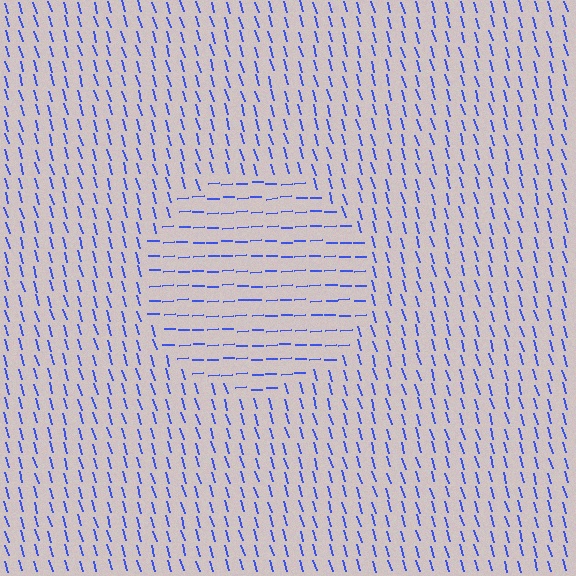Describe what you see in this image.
The image is filled with small blue line segments. A circle region in the image has lines oriented differently from the surrounding lines, creating a visible texture boundary.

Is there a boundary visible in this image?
Yes, there is a texture boundary formed by a change in line orientation.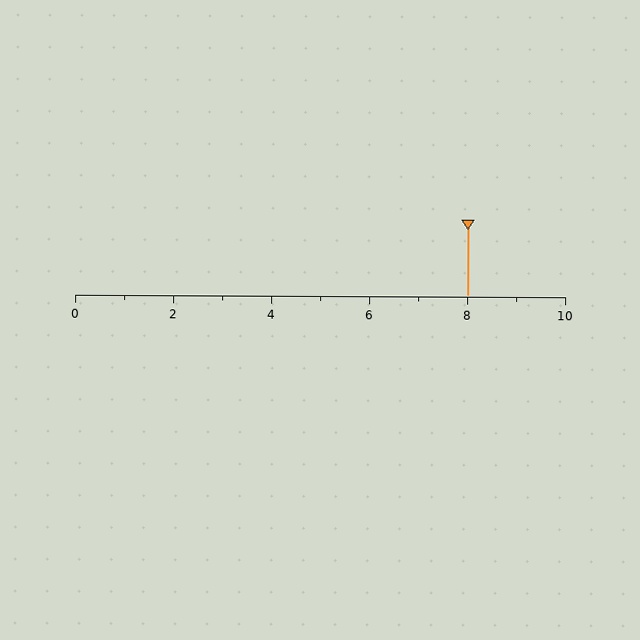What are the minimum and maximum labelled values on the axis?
The axis runs from 0 to 10.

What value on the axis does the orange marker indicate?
The marker indicates approximately 8.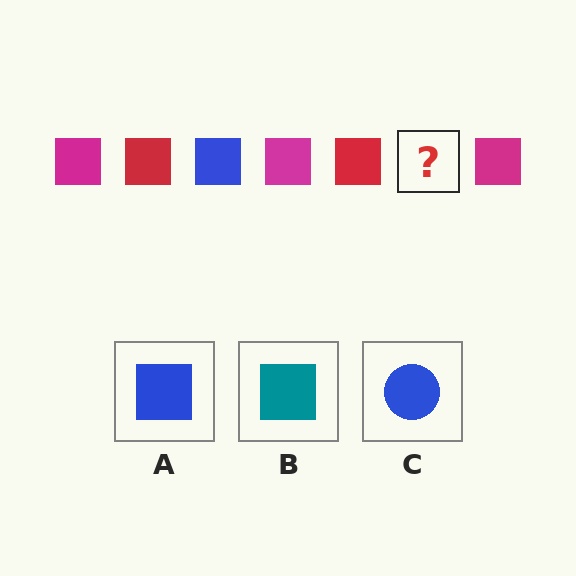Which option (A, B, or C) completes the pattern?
A.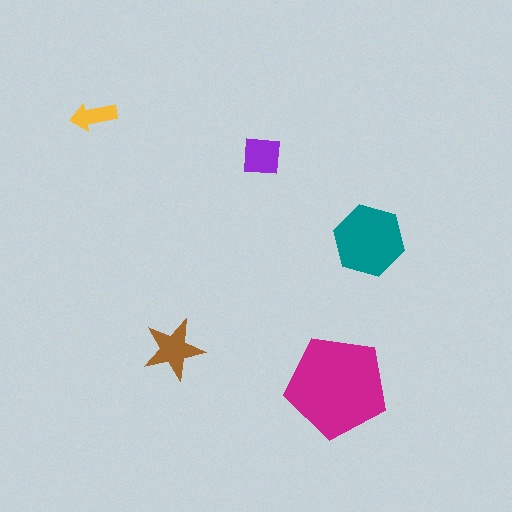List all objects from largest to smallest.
The magenta pentagon, the teal hexagon, the brown star, the purple square, the yellow arrow.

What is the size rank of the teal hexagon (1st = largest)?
2nd.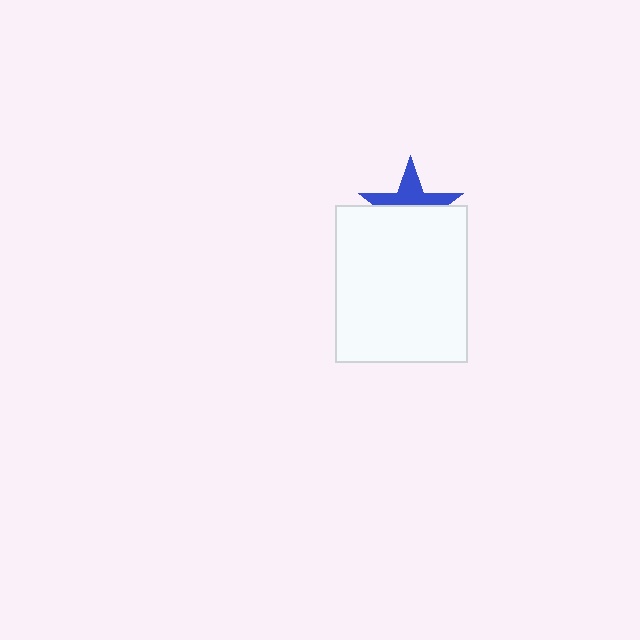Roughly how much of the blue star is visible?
A small part of it is visible (roughly 44%).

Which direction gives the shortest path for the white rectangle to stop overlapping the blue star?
Moving down gives the shortest separation.